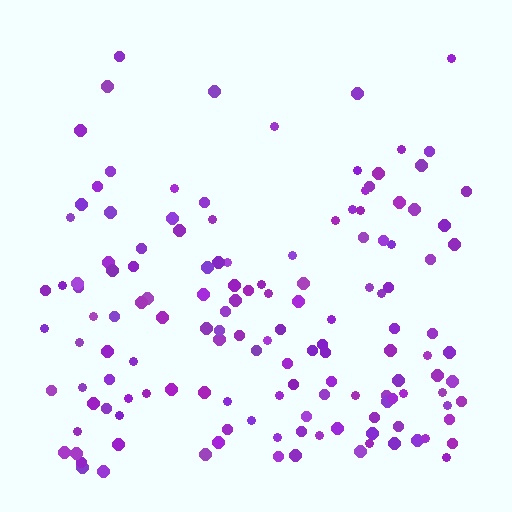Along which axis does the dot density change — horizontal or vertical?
Vertical.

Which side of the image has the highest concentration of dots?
The bottom.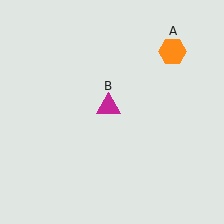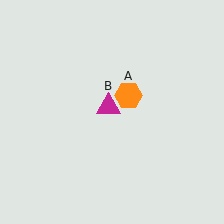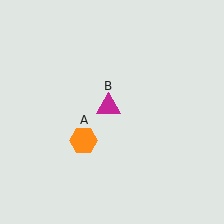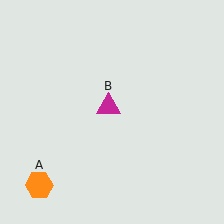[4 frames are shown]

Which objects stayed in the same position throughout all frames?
Magenta triangle (object B) remained stationary.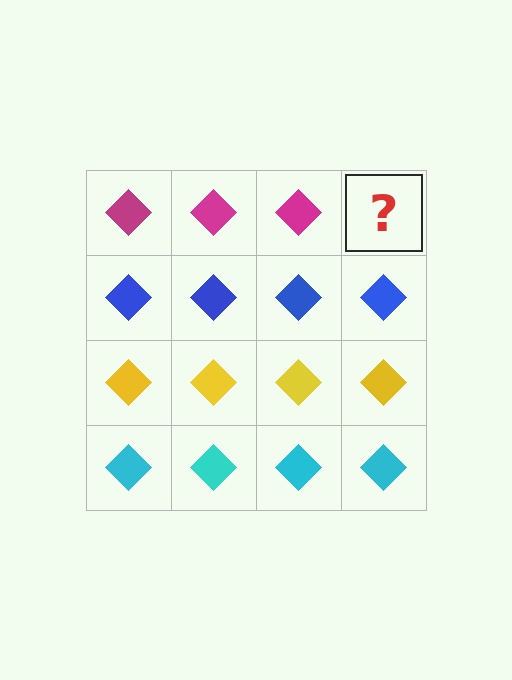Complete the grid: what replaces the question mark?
The question mark should be replaced with a magenta diamond.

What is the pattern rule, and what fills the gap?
The rule is that each row has a consistent color. The gap should be filled with a magenta diamond.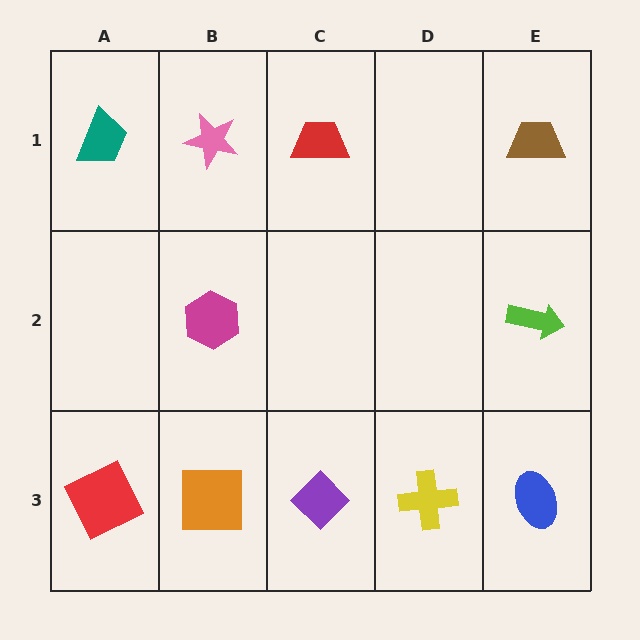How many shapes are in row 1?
4 shapes.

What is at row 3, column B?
An orange square.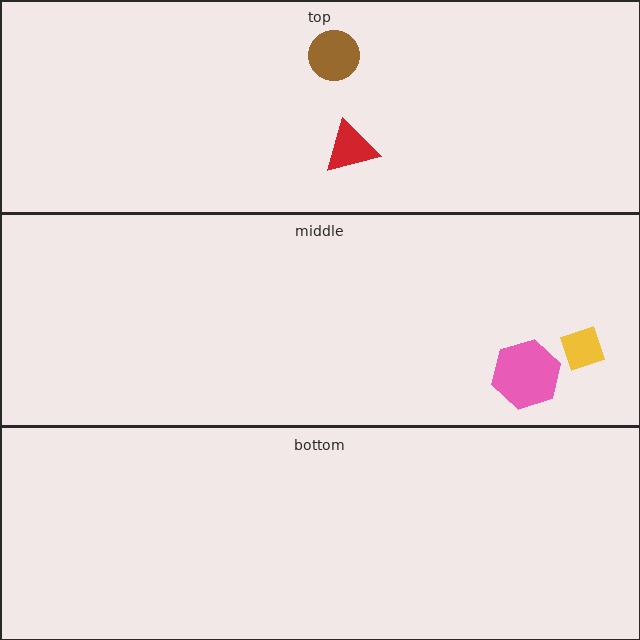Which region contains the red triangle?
The top region.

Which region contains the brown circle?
The top region.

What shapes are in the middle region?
The yellow diamond, the pink hexagon.